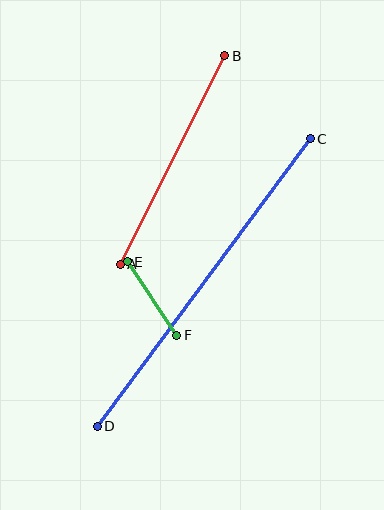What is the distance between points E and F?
The distance is approximately 89 pixels.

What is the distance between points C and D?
The distance is approximately 358 pixels.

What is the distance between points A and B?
The distance is approximately 233 pixels.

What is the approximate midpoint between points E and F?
The midpoint is at approximately (152, 298) pixels.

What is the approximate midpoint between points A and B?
The midpoint is at approximately (173, 160) pixels.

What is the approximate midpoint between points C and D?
The midpoint is at approximately (204, 283) pixels.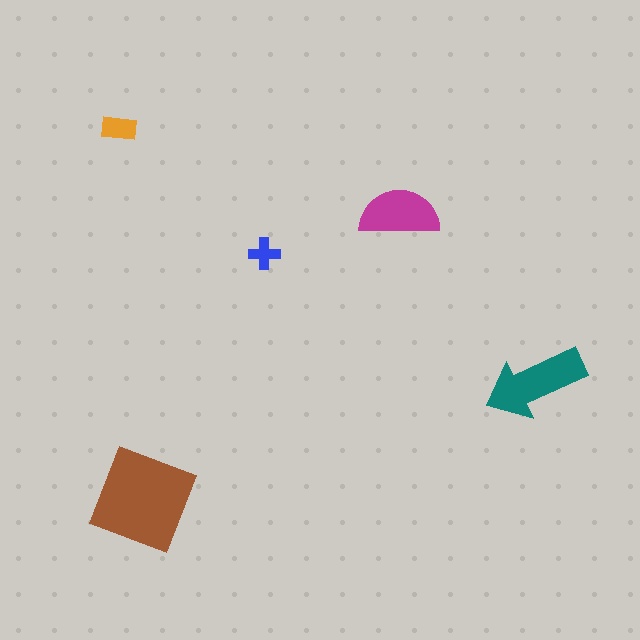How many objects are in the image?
There are 5 objects in the image.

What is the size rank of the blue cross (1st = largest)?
5th.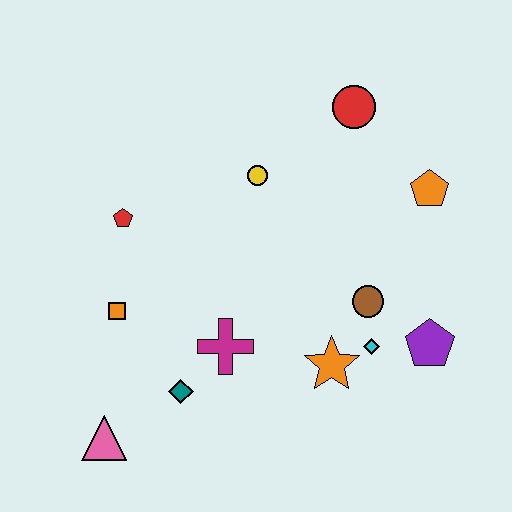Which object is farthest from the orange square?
The orange pentagon is farthest from the orange square.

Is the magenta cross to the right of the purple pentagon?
No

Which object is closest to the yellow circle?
The red circle is closest to the yellow circle.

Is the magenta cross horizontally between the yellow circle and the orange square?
Yes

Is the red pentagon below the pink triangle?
No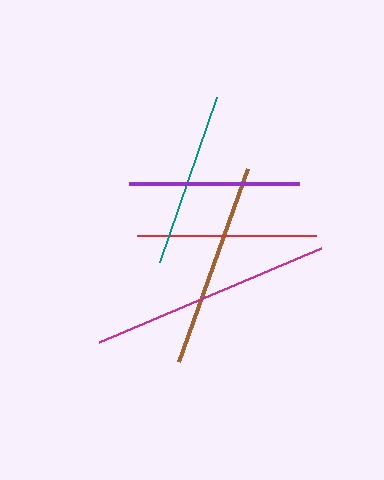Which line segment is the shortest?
The purple line is the shortest at approximately 170 pixels.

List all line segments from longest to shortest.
From longest to shortest: magenta, brown, red, teal, purple.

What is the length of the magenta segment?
The magenta segment is approximately 241 pixels long.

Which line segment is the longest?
The magenta line is the longest at approximately 241 pixels.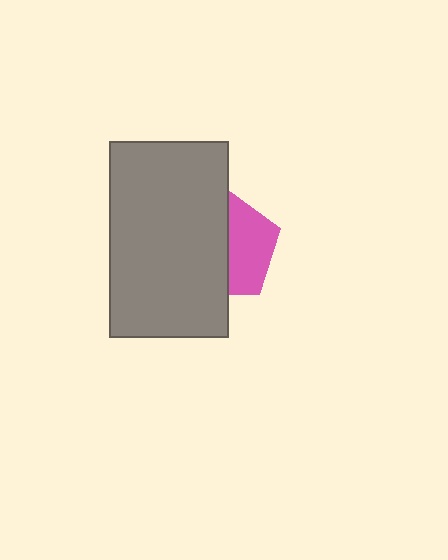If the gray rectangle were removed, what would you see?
You would see the complete pink pentagon.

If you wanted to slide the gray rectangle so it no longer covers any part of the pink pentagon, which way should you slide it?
Slide it left — that is the most direct way to separate the two shapes.